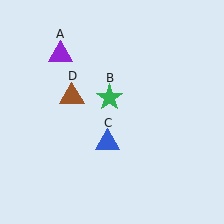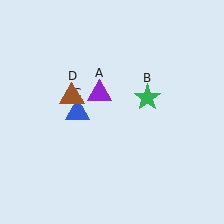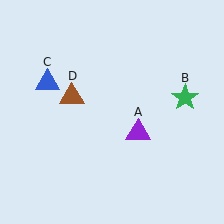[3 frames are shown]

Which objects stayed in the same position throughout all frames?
Brown triangle (object D) remained stationary.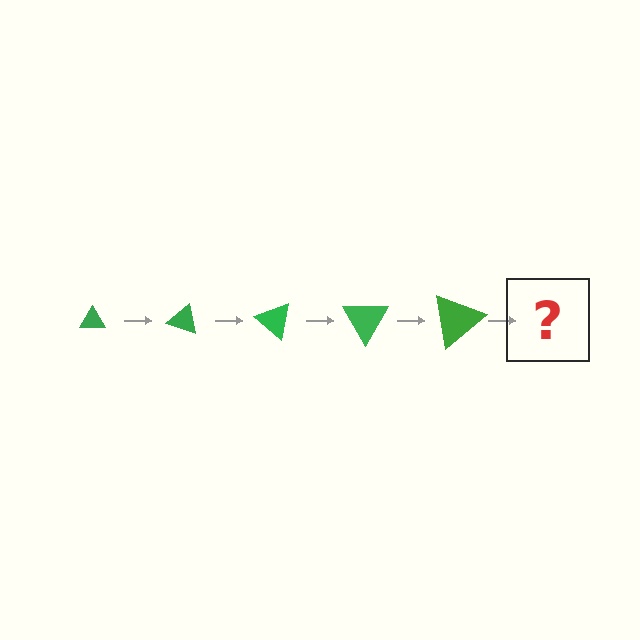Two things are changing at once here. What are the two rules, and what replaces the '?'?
The two rules are that the triangle grows larger each step and it rotates 20 degrees each step. The '?' should be a triangle, larger than the previous one and rotated 100 degrees from the start.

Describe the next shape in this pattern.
It should be a triangle, larger than the previous one and rotated 100 degrees from the start.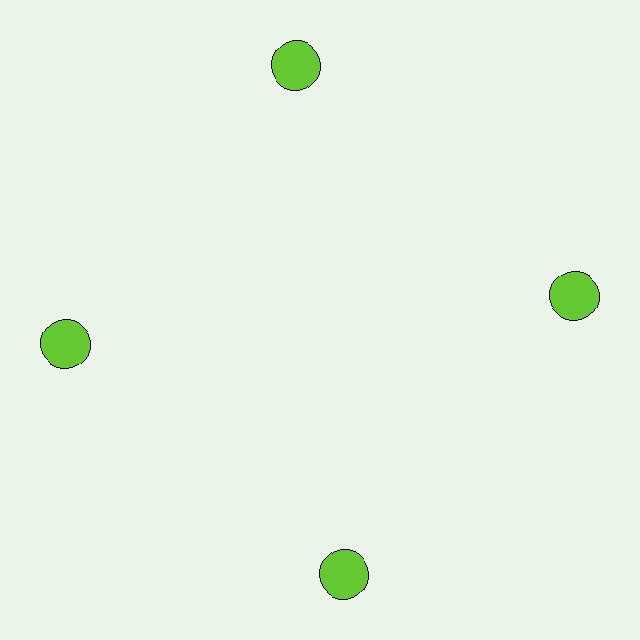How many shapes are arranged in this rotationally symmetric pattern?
There are 4 shapes, arranged in 4 groups of 1.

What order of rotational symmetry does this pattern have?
This pattern has 4-fold rotational symmetry.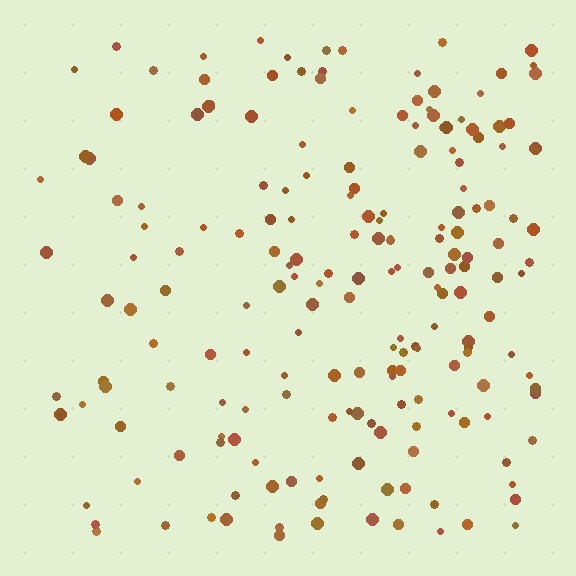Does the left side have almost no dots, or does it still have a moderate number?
Still a moderate number, just noticeably fewer than the right.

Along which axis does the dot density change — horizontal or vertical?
Horizontal.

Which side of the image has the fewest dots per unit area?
The left.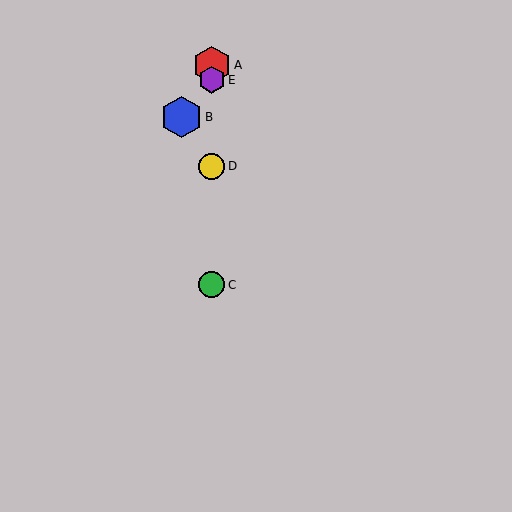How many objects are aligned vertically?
4 objects (A, C, D, E) are aligned vertically.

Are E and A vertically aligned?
Yes, both are at x≈212.